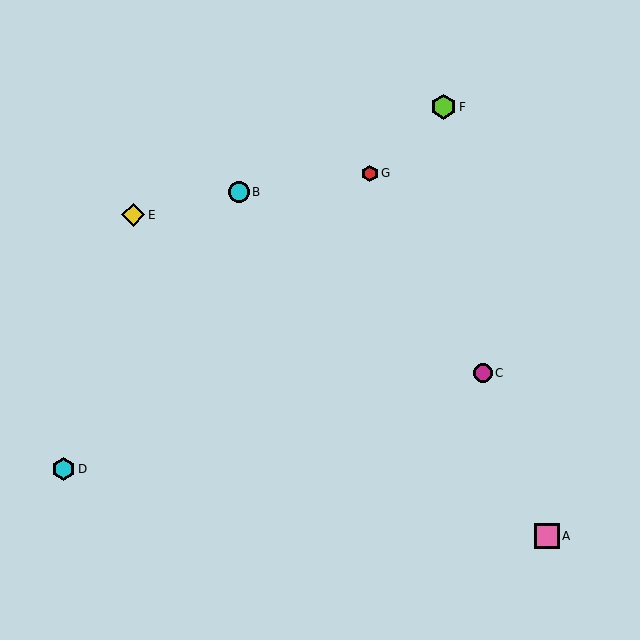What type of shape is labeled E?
Shape E is a yellow diamond.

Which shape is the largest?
The pink square (labeled A) is the largest.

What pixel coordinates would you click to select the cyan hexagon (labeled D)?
Click at (63, 469) to select the cyan hexagon D.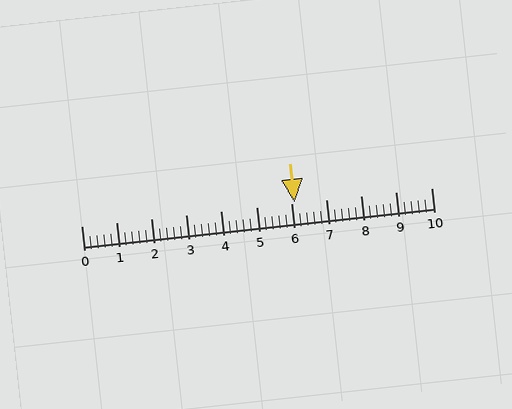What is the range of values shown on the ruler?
The ruler shows values from 0 to 10.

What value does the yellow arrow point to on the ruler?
The yellow arrow points to approximately 6.1.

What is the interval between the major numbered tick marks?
The major tick marks are spaced 1 units apart.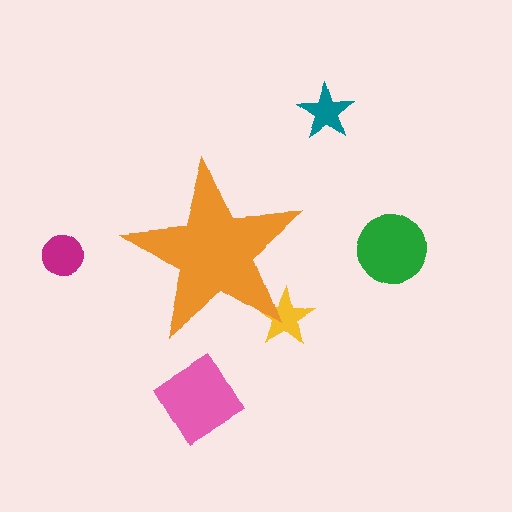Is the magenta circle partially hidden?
No, the magenta circle is fully visible.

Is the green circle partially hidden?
No, the green circle is fully visible.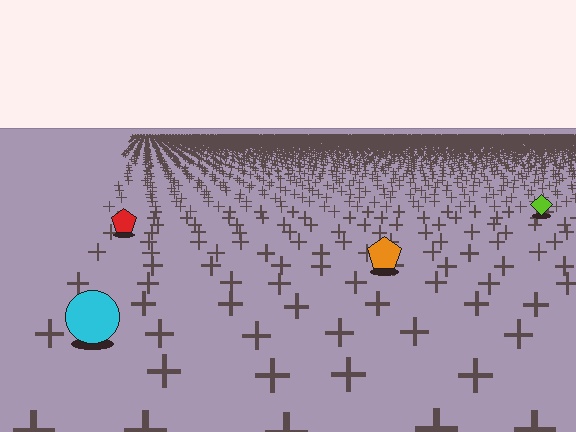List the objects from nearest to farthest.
From nearest to farthest: the cyan circle, the orange pentagon, the red pentagon, the lime diamond.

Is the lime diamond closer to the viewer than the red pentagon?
No. The red pentagon is closer — you can tell from the texture gradient: the ground texture is coarser near it.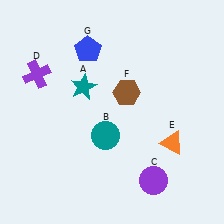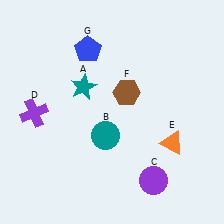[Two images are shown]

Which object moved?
The purple cross (D) moved down.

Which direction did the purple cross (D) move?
The purple cross (D) moved down.